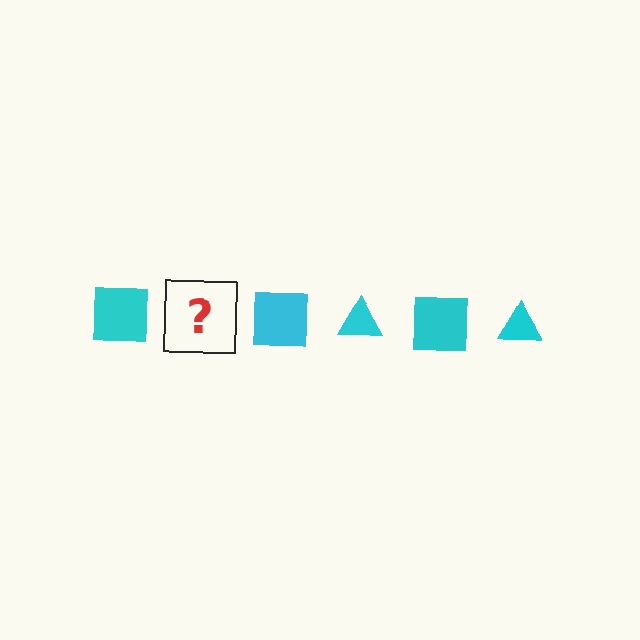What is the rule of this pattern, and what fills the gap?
The rule is that the pattern cycles through square, triangle shapes in cyan. The gap should be filled with a cyan triangle.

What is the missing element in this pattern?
The missing element is a cyan triangle.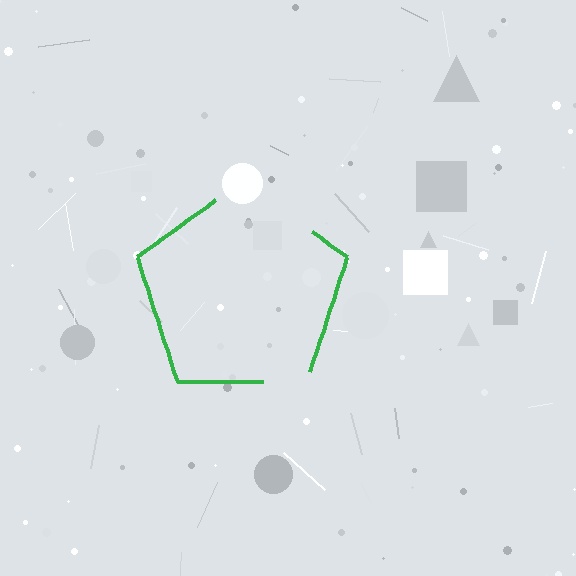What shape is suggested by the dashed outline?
The dashed outline suggests a pentagon.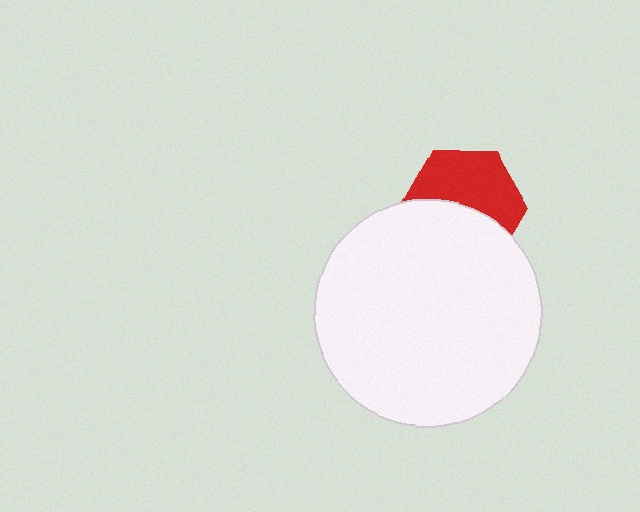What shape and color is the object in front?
The object in front is a white circle.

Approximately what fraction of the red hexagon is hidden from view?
Roughly 47% of the red hexagon is hidden behind the white circle.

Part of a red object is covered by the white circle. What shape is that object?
It is a hexagon.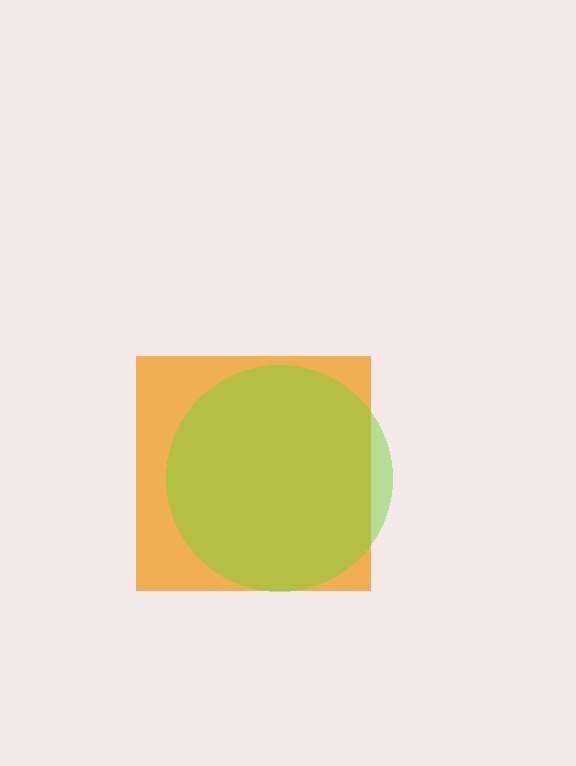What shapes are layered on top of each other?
The layered shapes are: an orange square, a lime circle.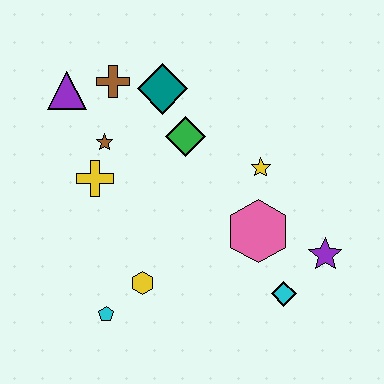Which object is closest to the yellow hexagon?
The cyan pentagon is closest to the yellow hexagon.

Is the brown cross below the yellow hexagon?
No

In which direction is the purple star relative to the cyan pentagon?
The purple star is to the right of the cyan pentagon.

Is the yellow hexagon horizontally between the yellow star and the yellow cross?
Yes